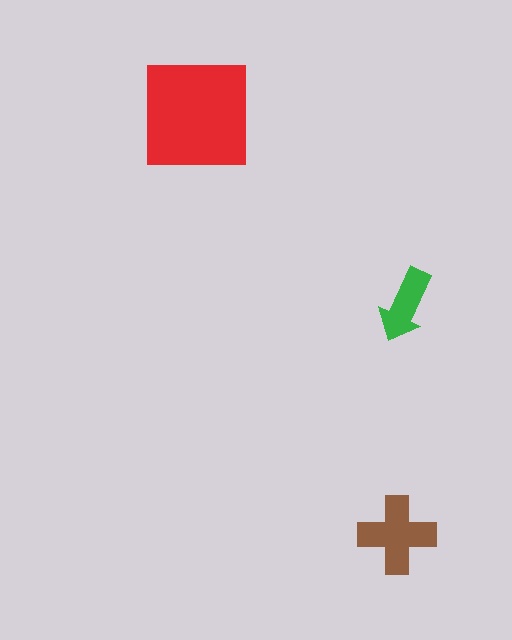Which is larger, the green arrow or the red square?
The red square.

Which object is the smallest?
The green arrow.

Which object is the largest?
The red square.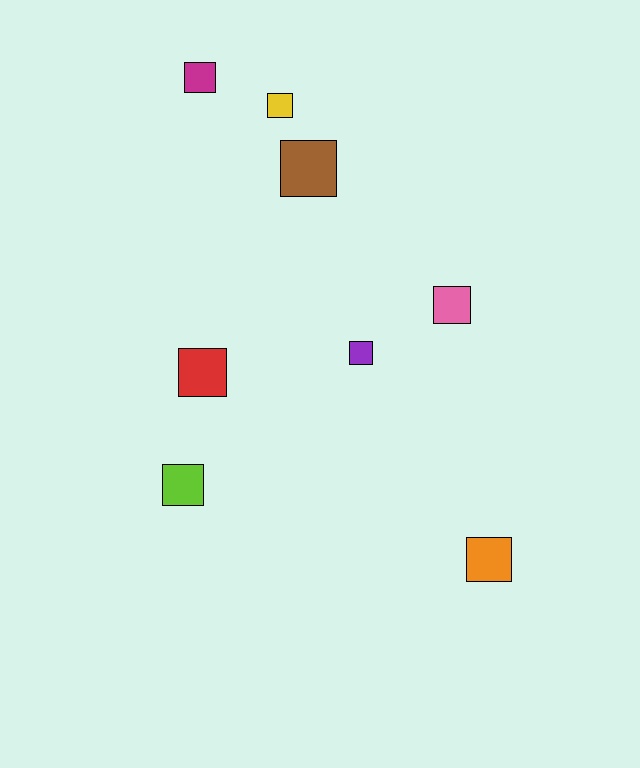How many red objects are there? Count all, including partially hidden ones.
There is 1 red object.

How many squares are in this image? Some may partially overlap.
There are 8 squares.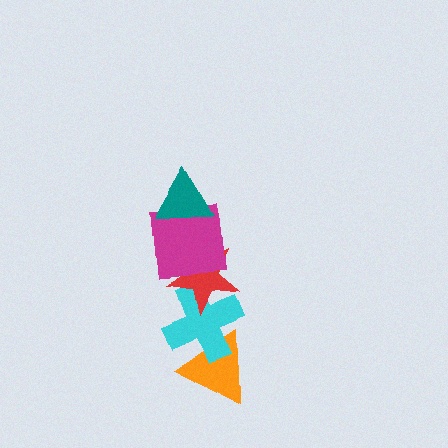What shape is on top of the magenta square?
The teal triangle is on top of the magenta square.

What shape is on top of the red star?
The magenta square is on top of the red star.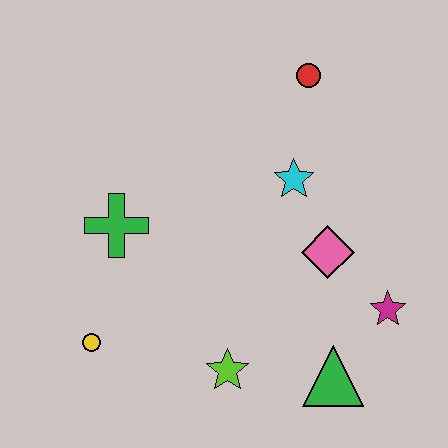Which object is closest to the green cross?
The yellow circle is closest to the green cross.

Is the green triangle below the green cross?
Yes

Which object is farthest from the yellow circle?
The red circle is farthest from the yellow circle.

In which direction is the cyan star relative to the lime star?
The cyan star is above the lime star.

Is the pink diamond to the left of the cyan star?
No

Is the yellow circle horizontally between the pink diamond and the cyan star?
No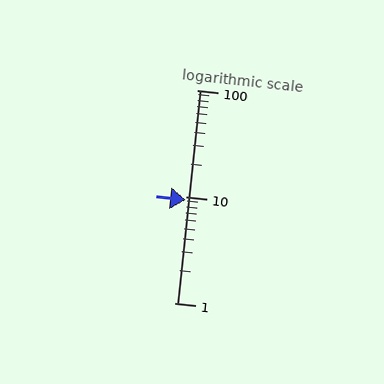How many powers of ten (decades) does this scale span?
The scale spans 2 decades, from 1 to 100.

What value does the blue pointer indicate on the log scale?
The pointer indicates approximately 9.2.